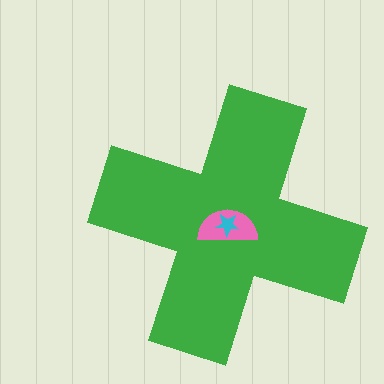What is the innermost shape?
The cyan star.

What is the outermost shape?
The green cross.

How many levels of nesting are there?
3.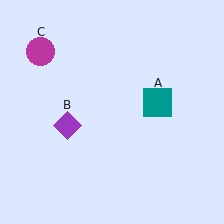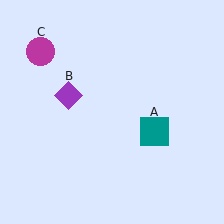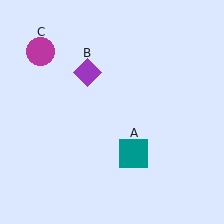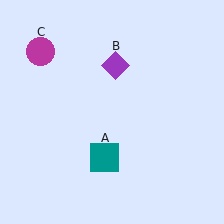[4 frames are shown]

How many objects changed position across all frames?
2 objects changed position: teal square (object A), purple diamond (object B).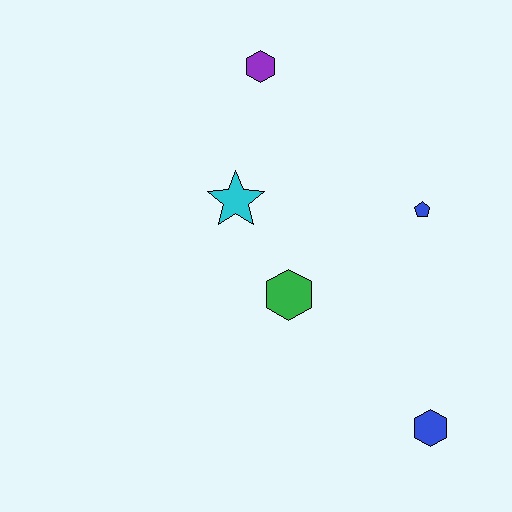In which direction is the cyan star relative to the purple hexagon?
The cyan star is below the purple hexagon.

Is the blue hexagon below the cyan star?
Yes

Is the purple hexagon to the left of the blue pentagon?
Yes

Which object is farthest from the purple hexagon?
The blue hexagon is farthest from the purple hexagon.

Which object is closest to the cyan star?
The green hexagon is closest to the cyan star.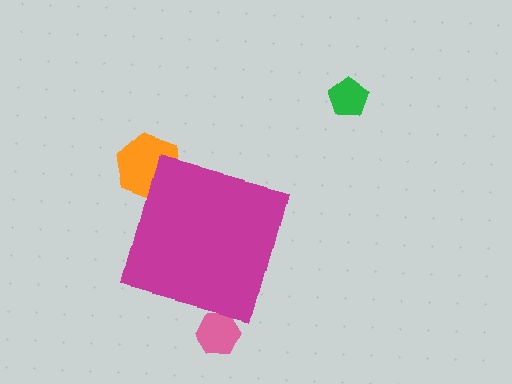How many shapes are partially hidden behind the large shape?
2 shapes are partially hidden.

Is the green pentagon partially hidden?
No, the green pentagon is fully visible.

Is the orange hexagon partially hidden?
Yes, the orange hexagon is partially hidden behind the magenta square.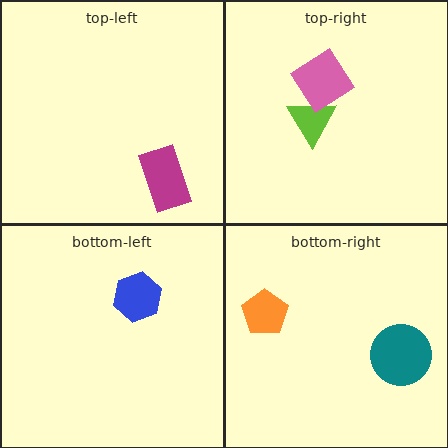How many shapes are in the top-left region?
1.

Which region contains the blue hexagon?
The bottom-left region.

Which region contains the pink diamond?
The top-right region.